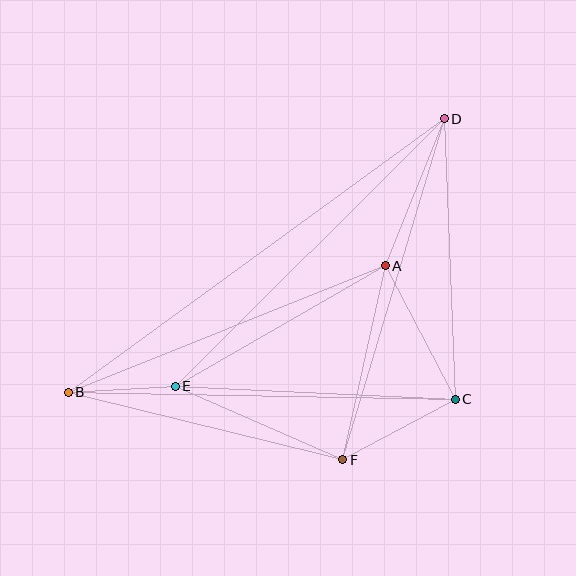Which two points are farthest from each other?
Points B and D are farthest from each other.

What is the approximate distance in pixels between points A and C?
The distance between A and C is approximately 151 pixels.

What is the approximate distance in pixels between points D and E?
The distance between D and E is approximately 379 pixels.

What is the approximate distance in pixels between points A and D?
The distance between A and D is approximately 158 pixels.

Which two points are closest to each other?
Points B and E are closest to each other.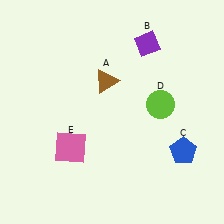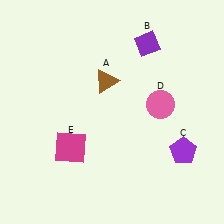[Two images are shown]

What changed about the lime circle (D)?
In Image 1, D is lime. In Image 2, it changed to pink.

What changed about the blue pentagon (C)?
In Image 1, C is blue. In Image 2, it changed to purple.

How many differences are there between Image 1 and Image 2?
There are 3 differences between the two images.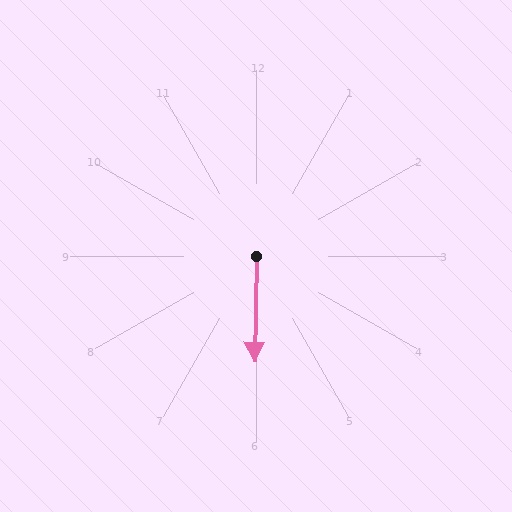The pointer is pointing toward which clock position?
Roughly 6 o'clock.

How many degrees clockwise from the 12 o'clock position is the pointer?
Approximately 181 degrees.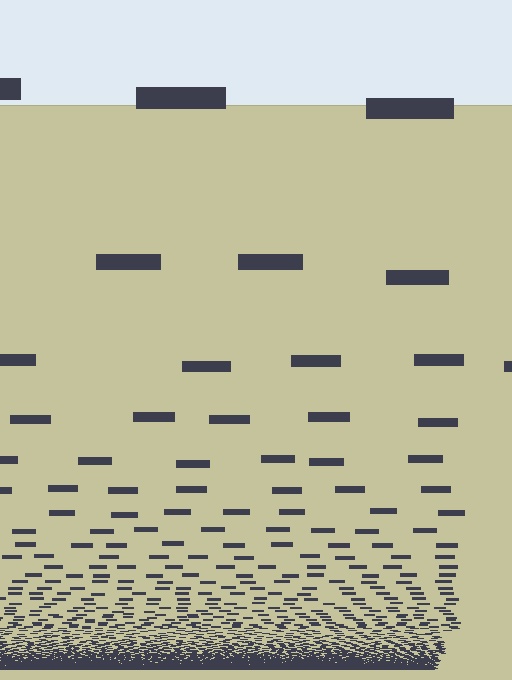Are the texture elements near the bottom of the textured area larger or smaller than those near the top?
Smaller. The gradient is inverted — elements near the bottom are smaller and denser.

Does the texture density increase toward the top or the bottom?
Density increases toward the bottom.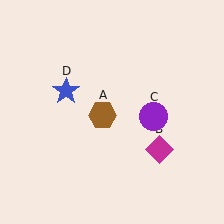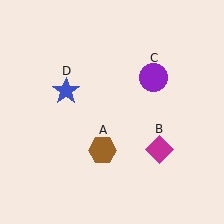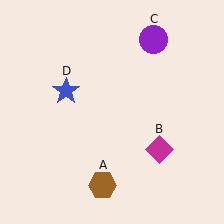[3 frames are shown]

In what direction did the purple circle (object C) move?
The purple circle (object C) moved up.